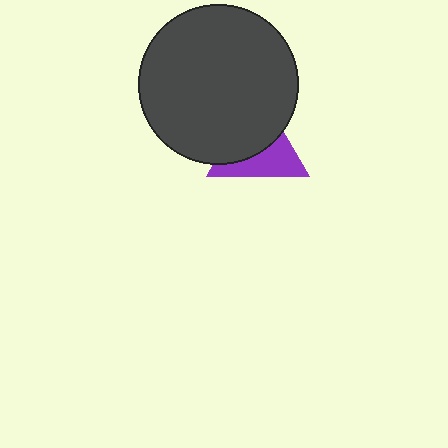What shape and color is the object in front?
The object in front is a dark gray circle.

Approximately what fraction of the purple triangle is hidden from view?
Roughly 54% of the purple triangle is hidden behind the dark gray circle.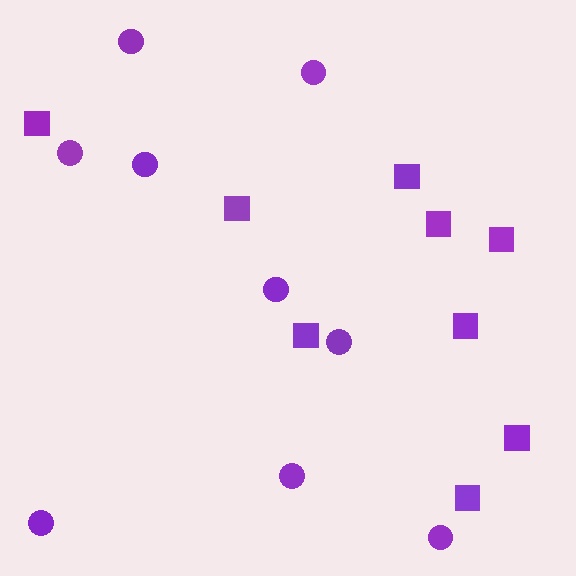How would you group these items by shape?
There are 2 groups: one group of squares (9) and one group of circles (9).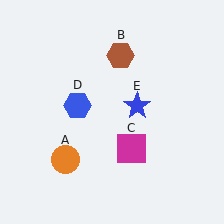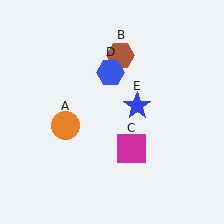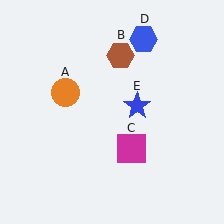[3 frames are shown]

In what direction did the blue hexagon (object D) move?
The blue hexagon (object D) moved up and to the right.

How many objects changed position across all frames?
2 objects changed position: orange circle (object A), blue hexagon (object D).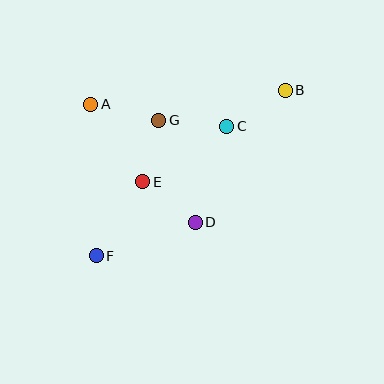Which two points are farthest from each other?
Points B and F are farthest from each other.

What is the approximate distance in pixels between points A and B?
The distance between A and B is approximately 195 pixels.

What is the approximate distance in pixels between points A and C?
The distance between A and C is approximately 138 pixels.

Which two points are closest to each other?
Points E and G are closest to each other.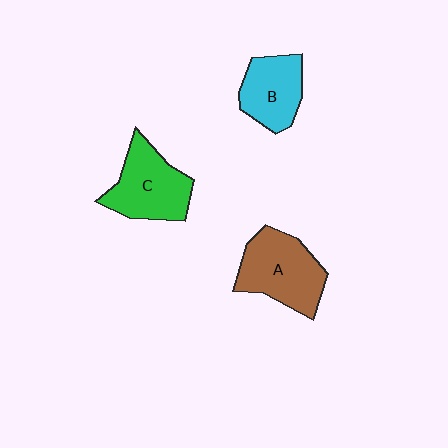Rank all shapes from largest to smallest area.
From largest to smallest: A (brown), C (green), B (cyan).